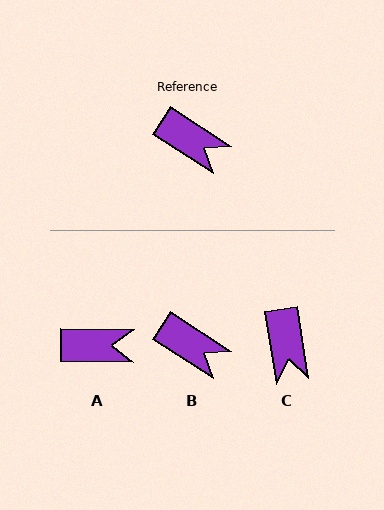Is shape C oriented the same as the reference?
No, it is off by about 48 degrees.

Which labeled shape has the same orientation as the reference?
B.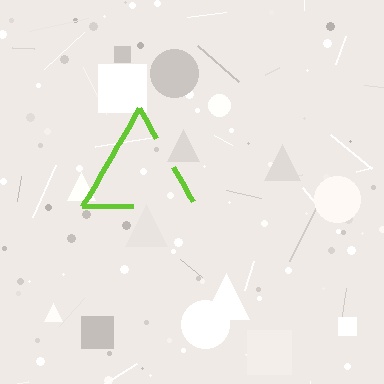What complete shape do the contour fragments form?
The contour fragments form a triangle.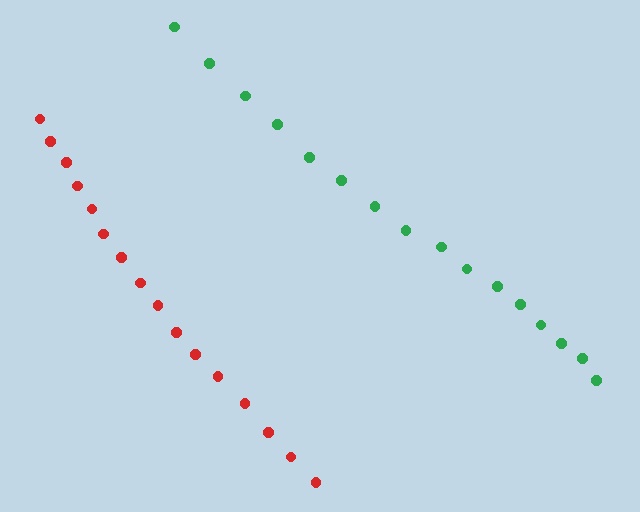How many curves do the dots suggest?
There are 2 distinct paths.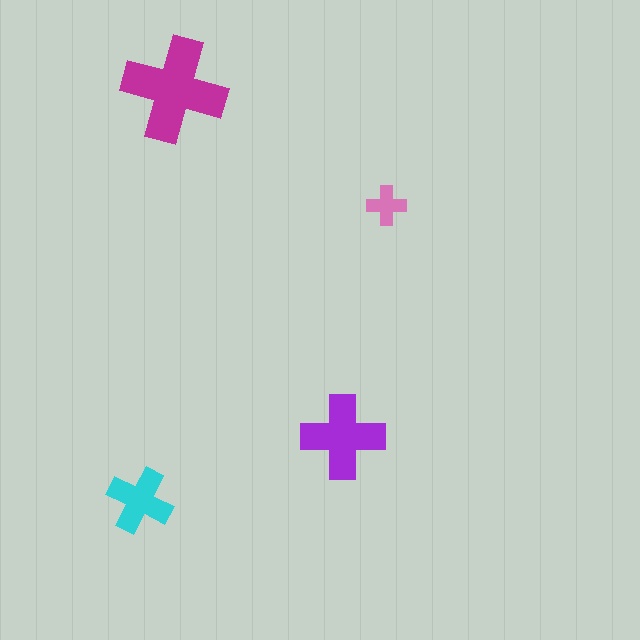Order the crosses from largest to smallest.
the magenta one, the purple one, the cyan one, the pink one.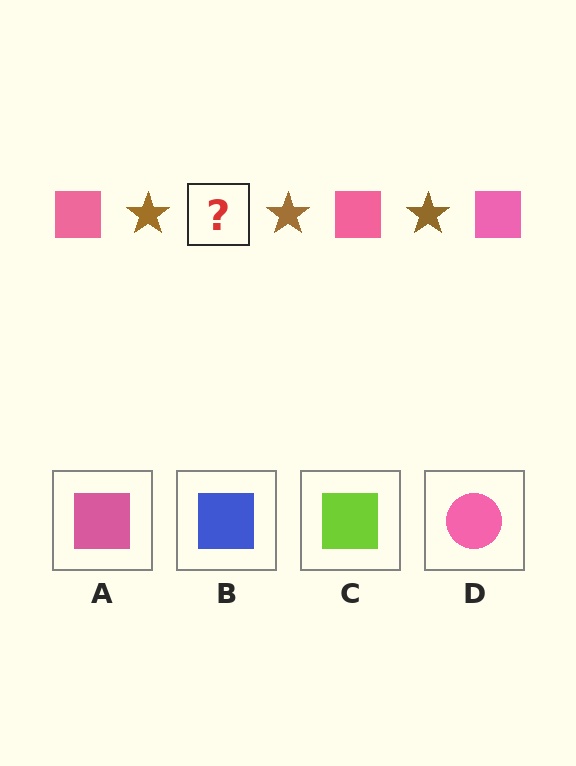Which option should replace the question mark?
Option A.